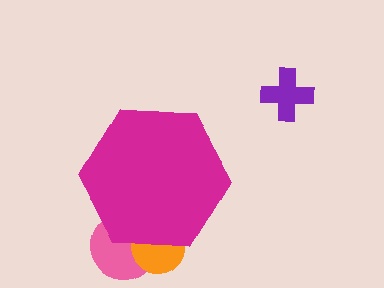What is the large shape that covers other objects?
A magenta hexagon.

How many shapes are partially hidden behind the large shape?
2 shapes are partially hidden.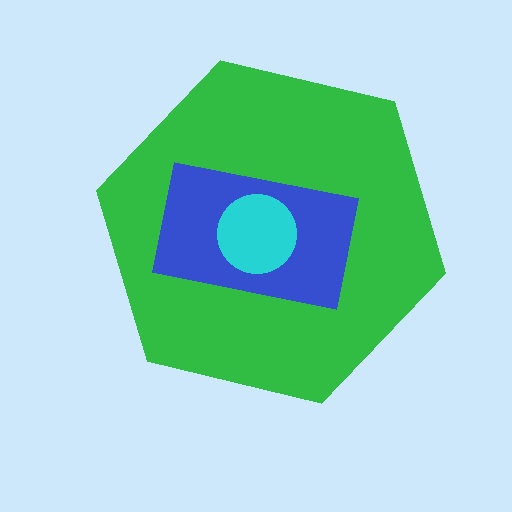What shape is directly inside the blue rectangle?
The cyan circle.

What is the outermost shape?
The green hexagon.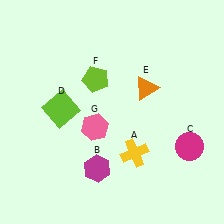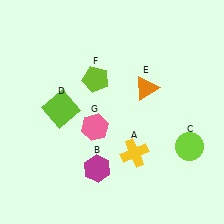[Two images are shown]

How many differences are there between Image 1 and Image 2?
There is 1 difference between the two images.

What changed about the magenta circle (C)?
In Image 1, C is magenta. In Image 2, it changed to lime.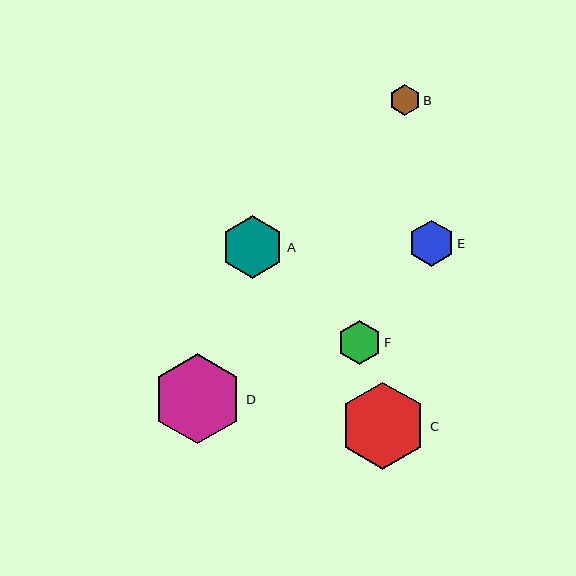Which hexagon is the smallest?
Hexagon B is the smallest with a size of approximately 30 pixels.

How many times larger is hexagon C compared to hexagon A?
Hexagon C is approximately 1.4 times the size of hexagon A.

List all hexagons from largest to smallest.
From largest to smallest: D, C, A, E, F, B.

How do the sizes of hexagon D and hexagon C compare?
Hexagon D and hexagon C are approximately the same size.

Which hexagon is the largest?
Hexagon D is the largest with a size of approximately 90 pixels.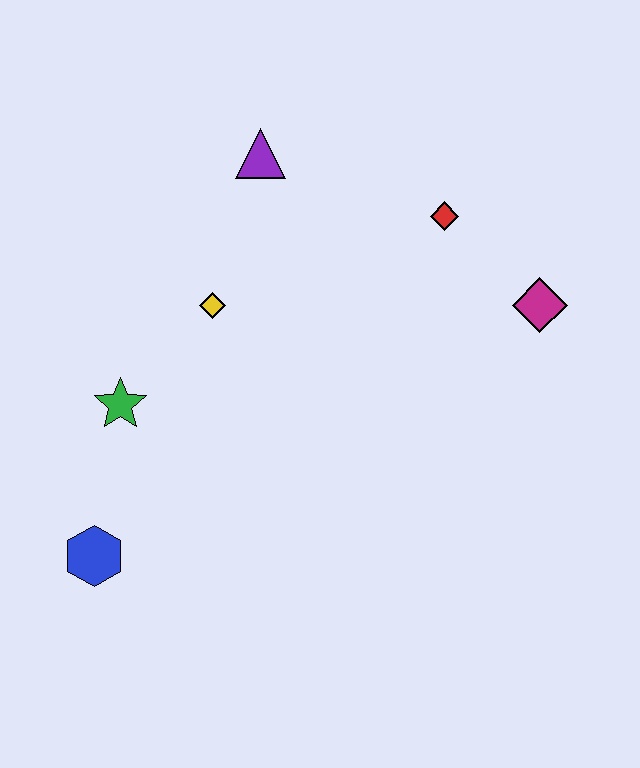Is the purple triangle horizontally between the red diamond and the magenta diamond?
No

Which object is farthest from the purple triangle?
The blue hexagon is farthest from the purple triangle.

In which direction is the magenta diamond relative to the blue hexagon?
The magenta diamond is to the right of the blue hexagon.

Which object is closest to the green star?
The yellow diamond is closest to the green star.